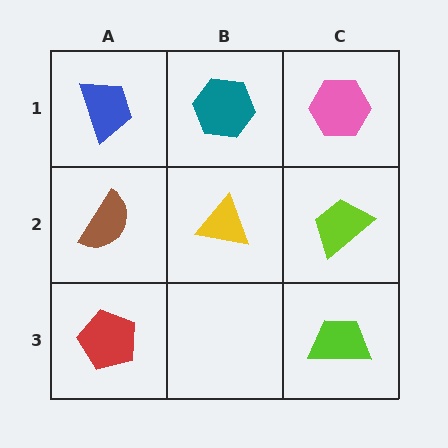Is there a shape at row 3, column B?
No, that cell is empty.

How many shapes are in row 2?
3 shapes.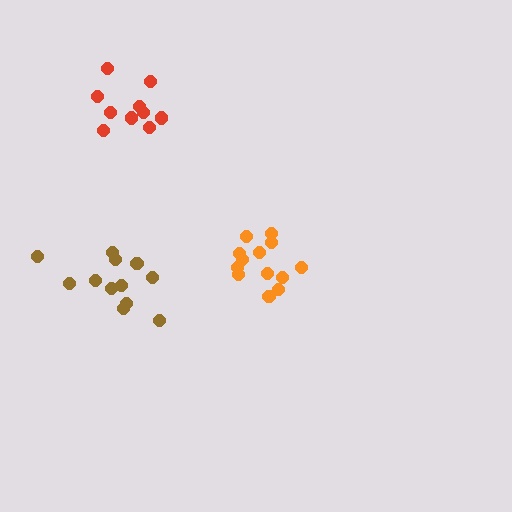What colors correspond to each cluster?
The clusters are colored: orange, red, brown.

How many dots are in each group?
Group 1: 13 dots, Group 2: 10 dots, Group 3: 12 dots (35 total).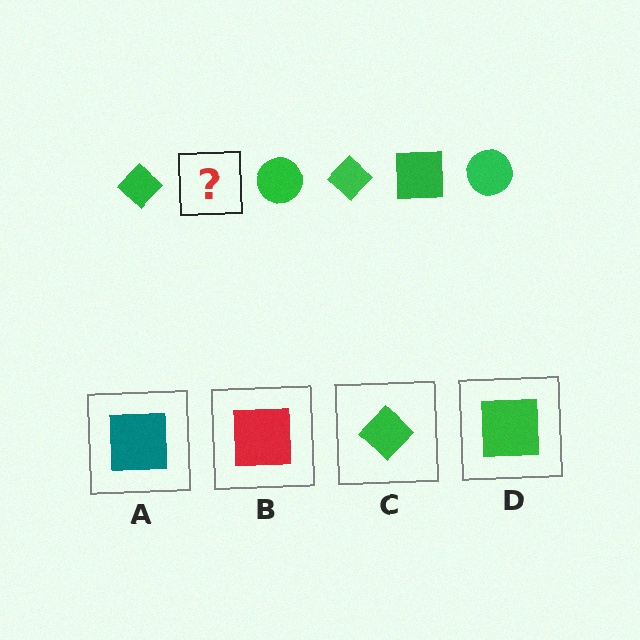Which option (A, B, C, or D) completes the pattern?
D.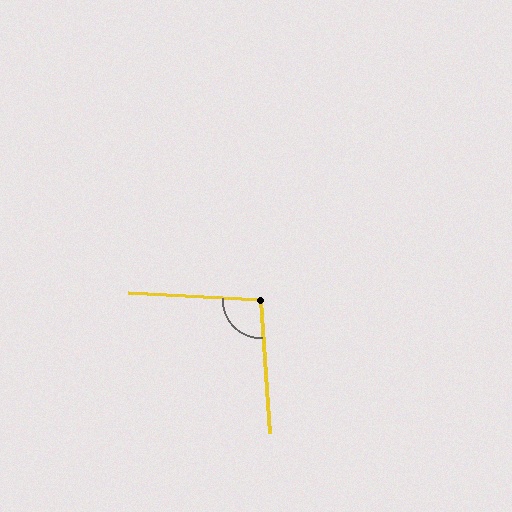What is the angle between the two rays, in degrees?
Approximately 97 degrees.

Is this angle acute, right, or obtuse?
It is obtuse.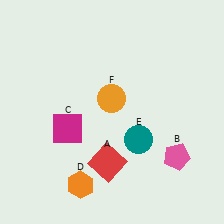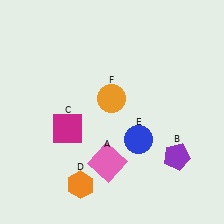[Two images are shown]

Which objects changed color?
A changed from red to pink. B changed from pink to purple. E changed from teal to blue.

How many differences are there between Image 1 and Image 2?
There are 3 differences between the two images.